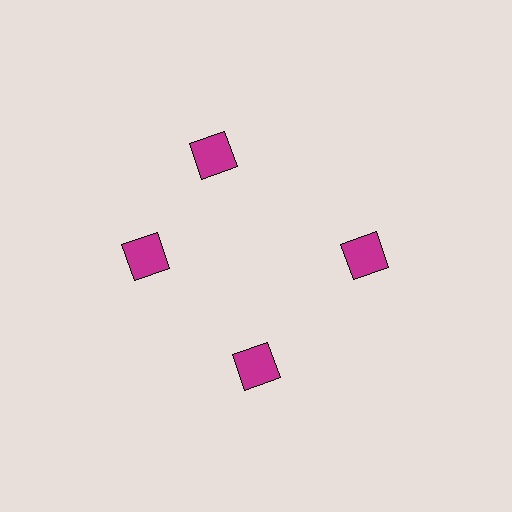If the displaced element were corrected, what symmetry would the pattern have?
It would have 4-fold rotational symmetry — the pattern would map onto itself every 90 degrees.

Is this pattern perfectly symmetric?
No. The 4 magenta squares are arranged in a ring, but one element near the 12 o'clock position is rotated out of alignment along the ring, breaking the 4-fold rotational symmetry.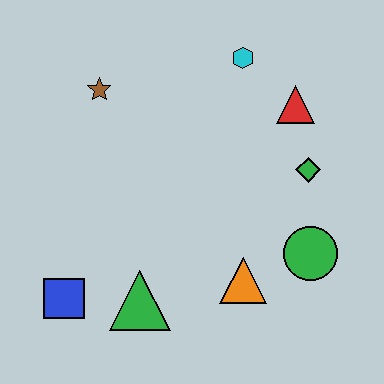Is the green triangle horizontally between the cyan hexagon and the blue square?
Yes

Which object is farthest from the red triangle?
The blue square is farthest from the red triangle.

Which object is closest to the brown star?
The cyan hexagon is closest to the brown star.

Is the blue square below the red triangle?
Yes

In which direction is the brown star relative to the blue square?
The brown star is above the blue square.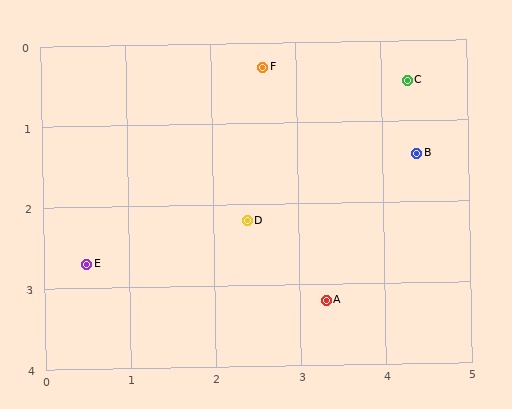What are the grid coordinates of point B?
Point B is at approximately (4.4, 1.4).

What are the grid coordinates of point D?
Point D is at approximately (2.4, 2.2).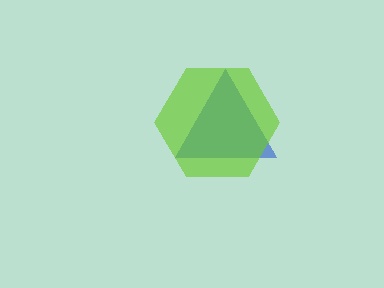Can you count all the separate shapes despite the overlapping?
Yes, there are 2 separate shapes.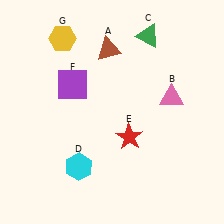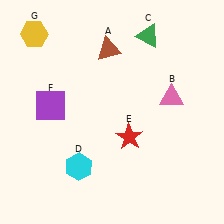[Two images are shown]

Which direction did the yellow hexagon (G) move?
The yellow hexagon (G) moved left.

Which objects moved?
The objects that moved are: the purple square (F), the yellow hexagon (G).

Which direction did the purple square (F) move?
The purple square (F) moved left.